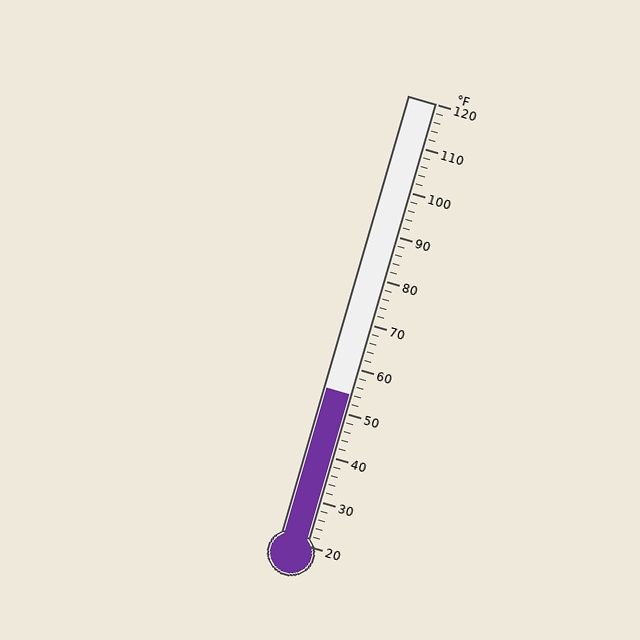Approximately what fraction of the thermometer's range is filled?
The thermometer is filled to approximately 35% of its range.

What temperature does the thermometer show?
The thermometer shows approximately 54°F.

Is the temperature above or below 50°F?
The temperature is above 50°F.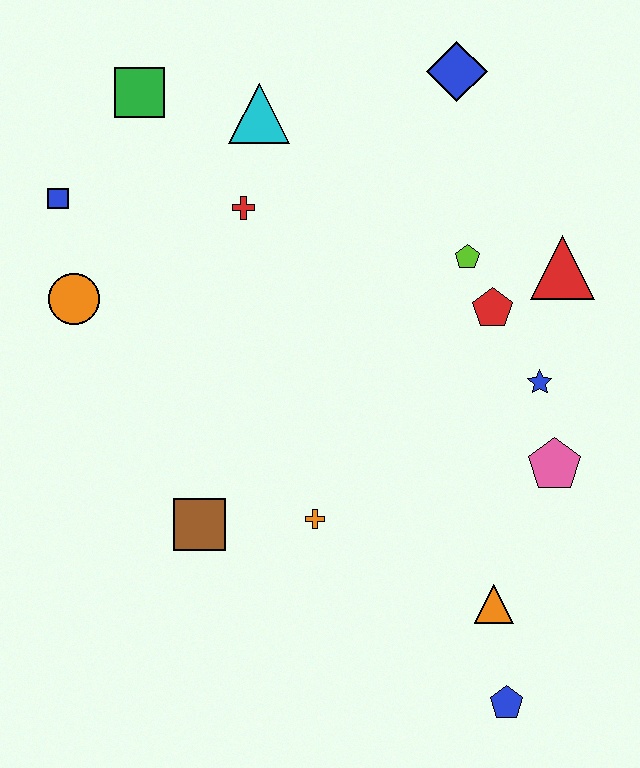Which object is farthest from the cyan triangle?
The blue pentagon is farthest from the cyan triangle.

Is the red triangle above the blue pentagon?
Yes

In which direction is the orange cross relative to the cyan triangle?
The orange cross is below the cyan triangle.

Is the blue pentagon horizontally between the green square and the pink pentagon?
Yes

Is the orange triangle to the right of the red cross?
Yes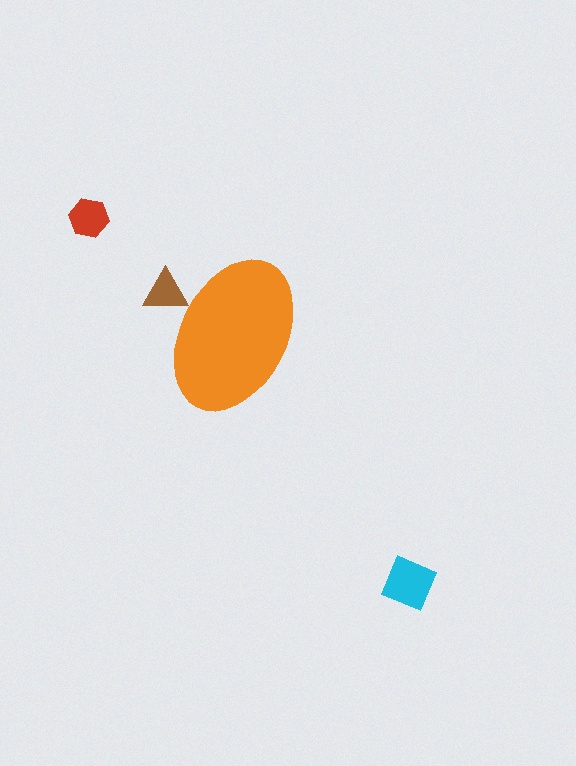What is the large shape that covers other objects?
An orange ellipse.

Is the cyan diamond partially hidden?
No, the cyan diamond is fully visible.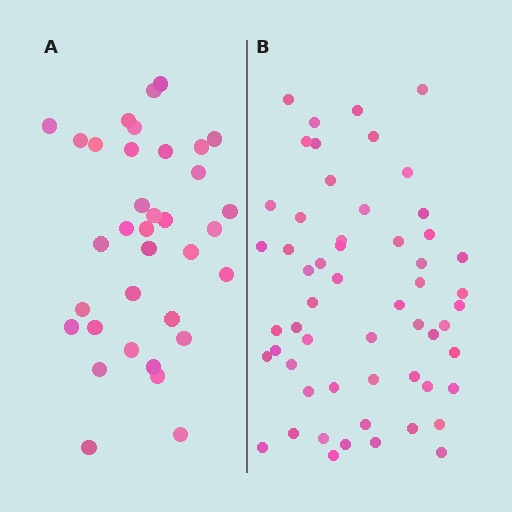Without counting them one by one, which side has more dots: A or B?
Region B (the right region) has more dots.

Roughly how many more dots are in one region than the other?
Region B has approximately 20 more dots than region A.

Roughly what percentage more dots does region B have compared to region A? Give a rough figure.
About 60% more.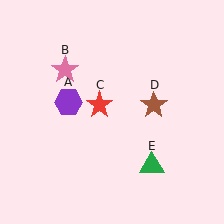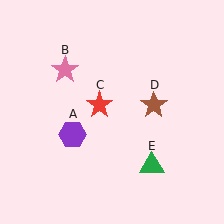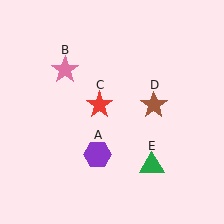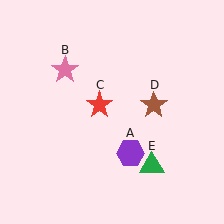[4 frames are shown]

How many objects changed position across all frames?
1 object changed position: purple hexagon (object A).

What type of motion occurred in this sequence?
The purple hexagon (object A) rotated counterclockwise around the center of the scene.